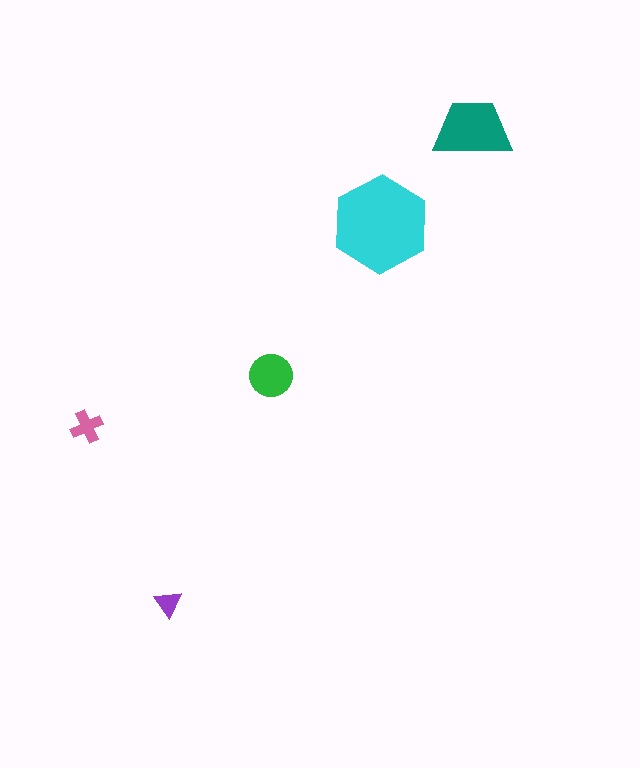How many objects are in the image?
There are 5 objects in the image.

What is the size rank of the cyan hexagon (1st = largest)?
1st.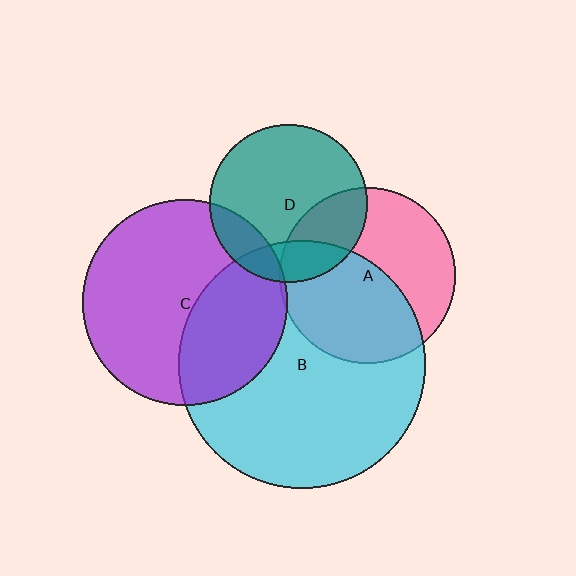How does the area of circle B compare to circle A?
Approximately 2.0 times.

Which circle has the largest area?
Circle B (cyan).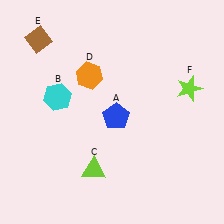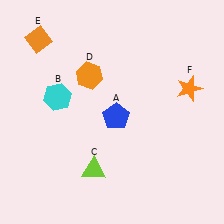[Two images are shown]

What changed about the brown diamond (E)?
In Image 1, E is brown. In Image 2, it changed to orange.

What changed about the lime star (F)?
In Image 1, F is lime. In Image 2, it changed to orange.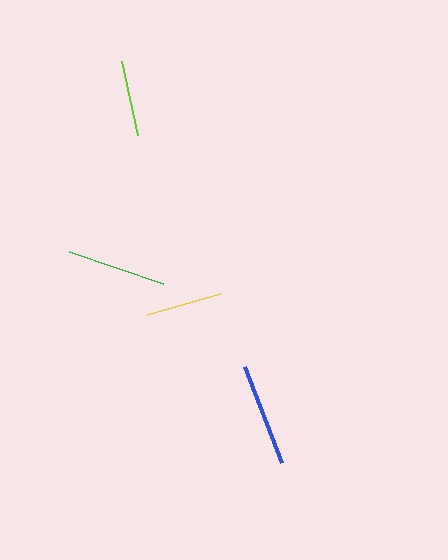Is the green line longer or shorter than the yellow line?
The green line is longer than the yellow line.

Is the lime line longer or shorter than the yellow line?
The yellow line is longer than the lime line.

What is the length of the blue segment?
The blue segment is approximately 104 pixels long.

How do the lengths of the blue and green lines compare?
The blue and green lines are approximately the same length.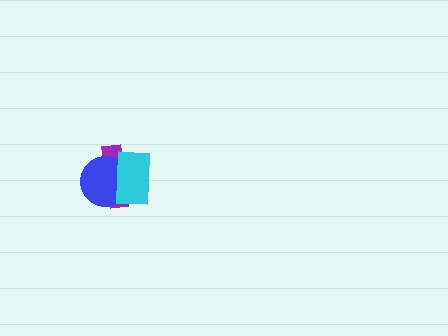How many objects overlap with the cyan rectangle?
2 objects overlap with the cyan rectangle.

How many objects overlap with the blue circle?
2 objects overlap with the blue circle.